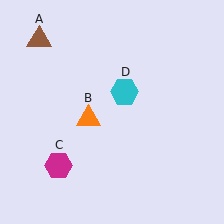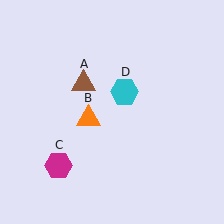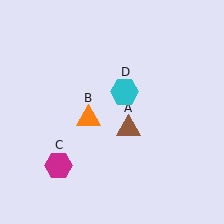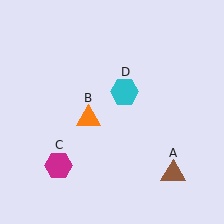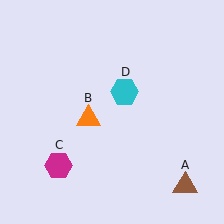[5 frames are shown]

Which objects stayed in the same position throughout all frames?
Orange triangle (object B) and magenta hexagon (object C) and cyan hexagon (object D) remained stationary.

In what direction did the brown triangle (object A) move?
The brown triangle (object A) moved down and to the right.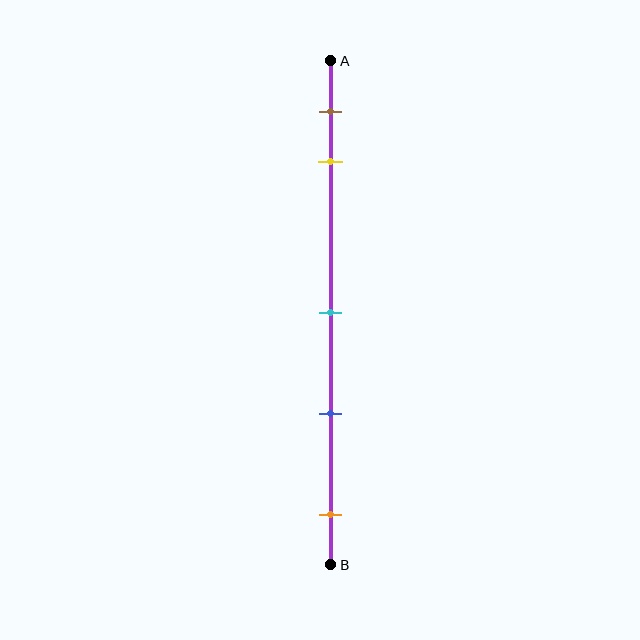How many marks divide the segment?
There are 5 marks dividing the segment.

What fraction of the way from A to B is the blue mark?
The blue mark is approximately 70% (0.7) of the way from A to B.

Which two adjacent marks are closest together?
The brown and yellow marks are the closest adjacent pair.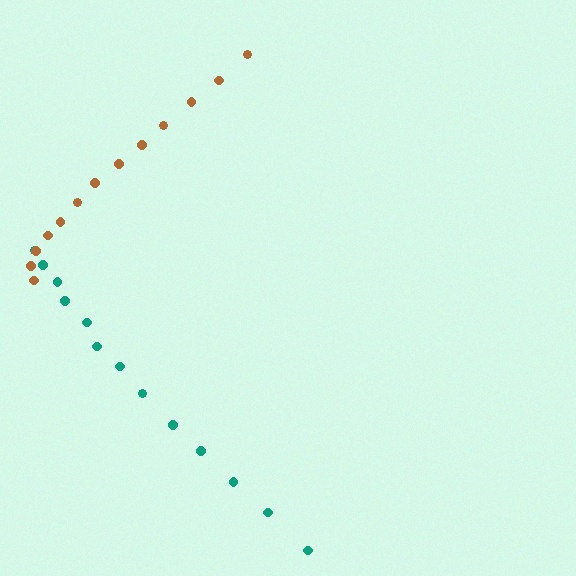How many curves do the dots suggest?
There are 2 distinct paths.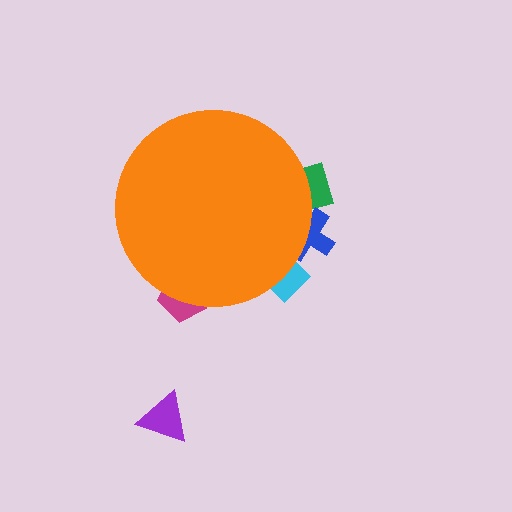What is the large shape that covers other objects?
An orange circle.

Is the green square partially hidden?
Yes, the green square is partially hidden behind the orange circle.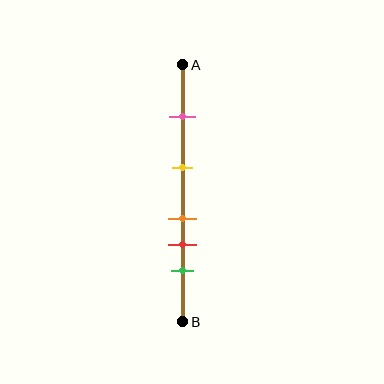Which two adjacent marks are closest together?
The orange and red marks are the closest adjacent pair.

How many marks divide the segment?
There are 5 marks dividing the segment.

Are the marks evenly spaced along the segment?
No, the marks are not evenly spaced.